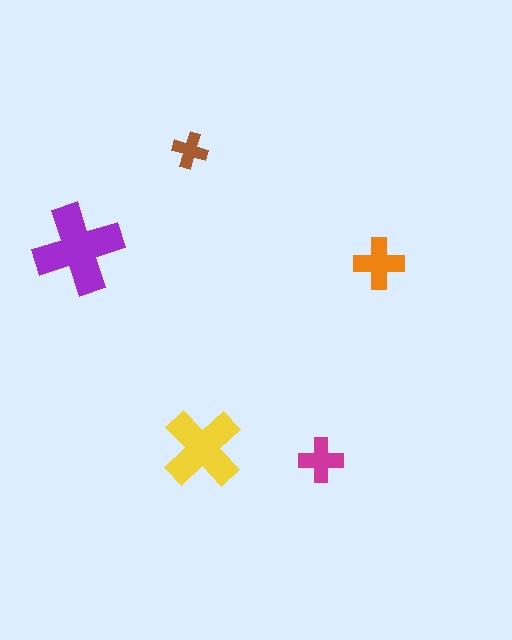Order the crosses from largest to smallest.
the purple one, the yellow one, the orange one, the magenta one, the brown one.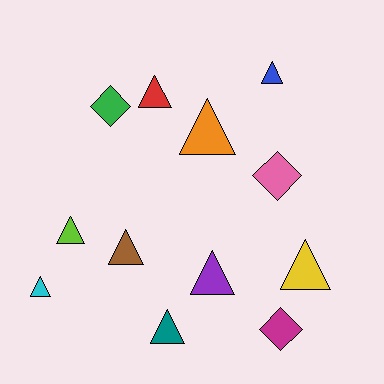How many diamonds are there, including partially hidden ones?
There are 3 diamonds.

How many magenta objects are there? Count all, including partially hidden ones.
There is 1 magenta object.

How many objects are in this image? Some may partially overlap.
There are 12 objects.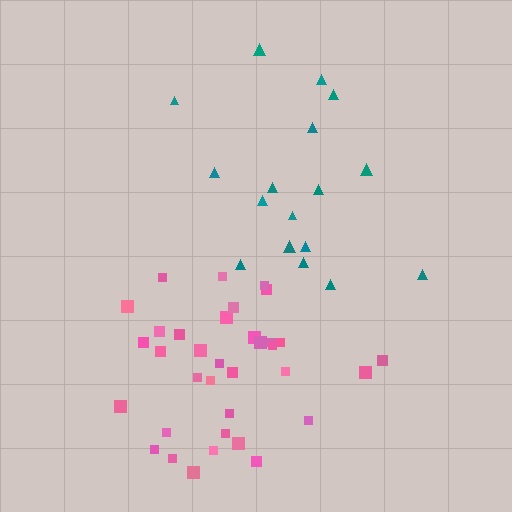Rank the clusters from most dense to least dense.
pink, teal.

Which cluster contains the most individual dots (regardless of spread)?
Pink (35).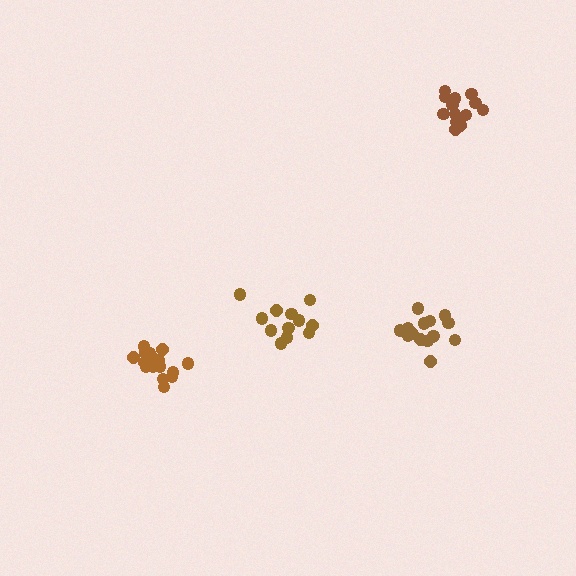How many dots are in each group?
Group 1: 14 dots, Group 2: 12 dots, Group 3: 17 dots, Group 4: 16 dots (59 total).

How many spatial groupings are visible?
There are 4 spatial groupings.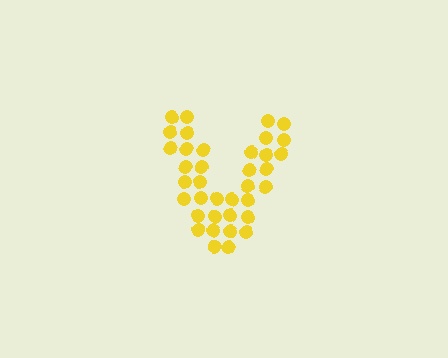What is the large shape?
The large shape is the letter V.